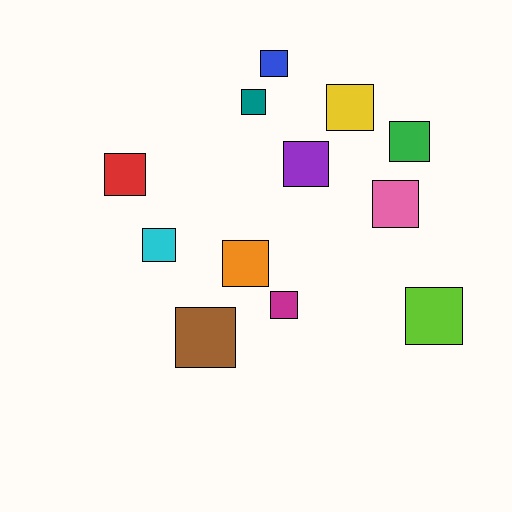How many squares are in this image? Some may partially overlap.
There are 12 squares.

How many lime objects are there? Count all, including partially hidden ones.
There is 1 lime object.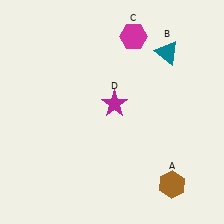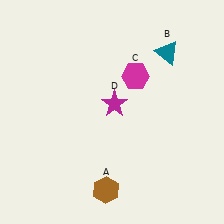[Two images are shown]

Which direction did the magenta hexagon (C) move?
The magenta hexagon (C) moved down.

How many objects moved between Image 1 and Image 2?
2 objects moved between the two images.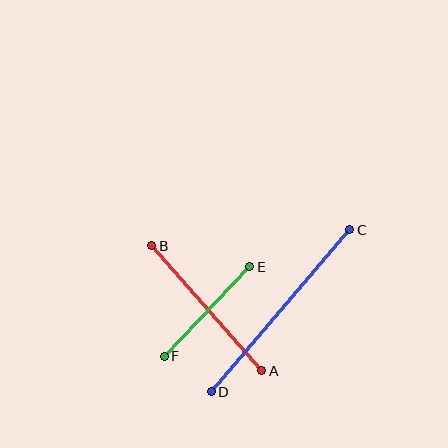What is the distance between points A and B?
The distance is approximately 167 pixels.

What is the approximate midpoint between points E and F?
The midpoint is at approximately (207, 311) pixels.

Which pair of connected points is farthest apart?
Points C and D are farthest apart.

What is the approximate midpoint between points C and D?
The midpoint is at approximately (280, 311) pixels.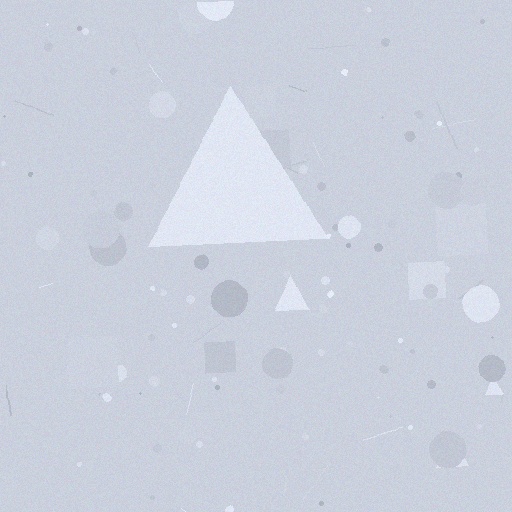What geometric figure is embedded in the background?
A triangle is embedded in the background.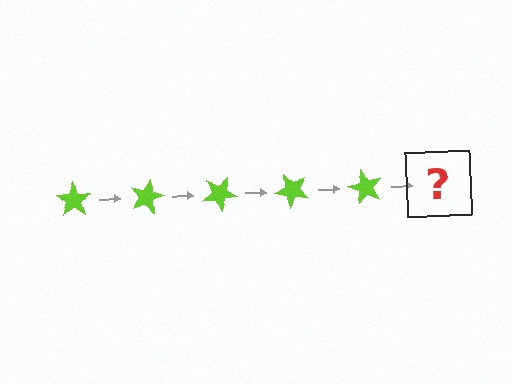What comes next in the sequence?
The next element should be a lime star rotated 75 degrees.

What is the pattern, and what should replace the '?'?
The pattern is that the star rotates 15 degrees each step. The '?' should be a lime star rotated 75 degrees.